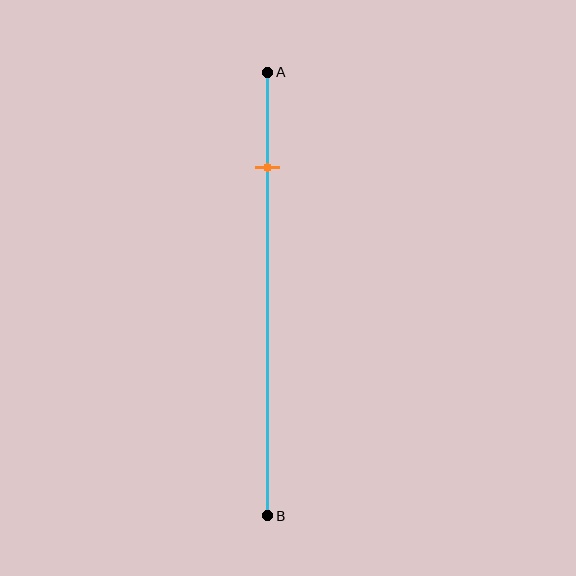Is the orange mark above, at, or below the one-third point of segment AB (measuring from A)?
The orange mark is above the one-third point of segment AB.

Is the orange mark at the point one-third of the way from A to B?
No, the mark is at about 20% from A, not at the 33% one-third point.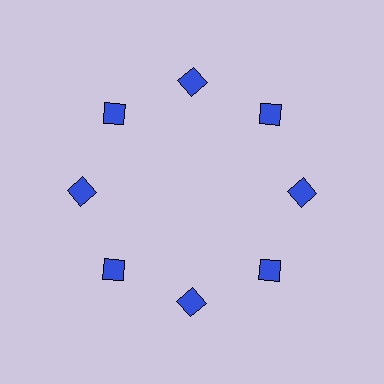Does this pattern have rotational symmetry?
Yes, this pattern has 8-fold rotational symmetry. It looks the same after rotating 45 degrees around the center.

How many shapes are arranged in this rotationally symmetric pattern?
There are 8 shapes, arranged in 8 groups of 1.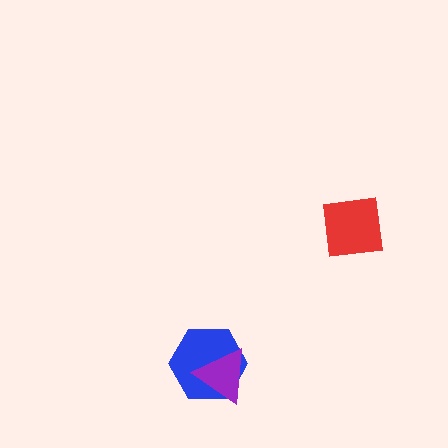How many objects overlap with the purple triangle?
1 object overlaps with the purple triangle.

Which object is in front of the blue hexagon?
The purple triangle is in front of the blue hexagon.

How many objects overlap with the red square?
0 objects overlap with the red square.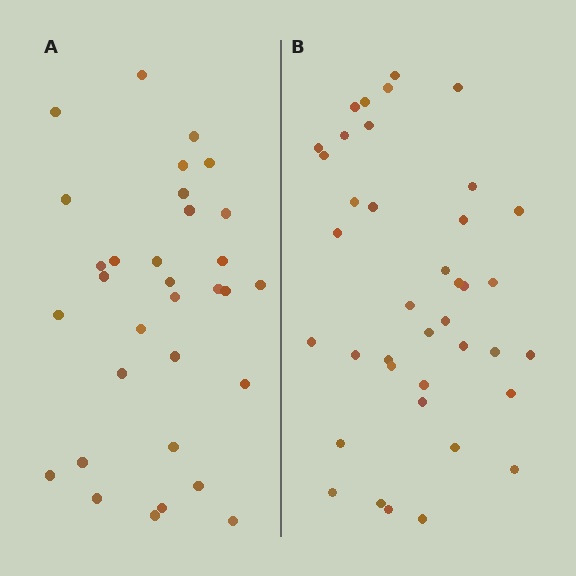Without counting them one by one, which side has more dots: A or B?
Region B (the right region) has more dots.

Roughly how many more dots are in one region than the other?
Region B has roughly 8 or so more dots than region A.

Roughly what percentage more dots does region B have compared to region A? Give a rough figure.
About 20% more.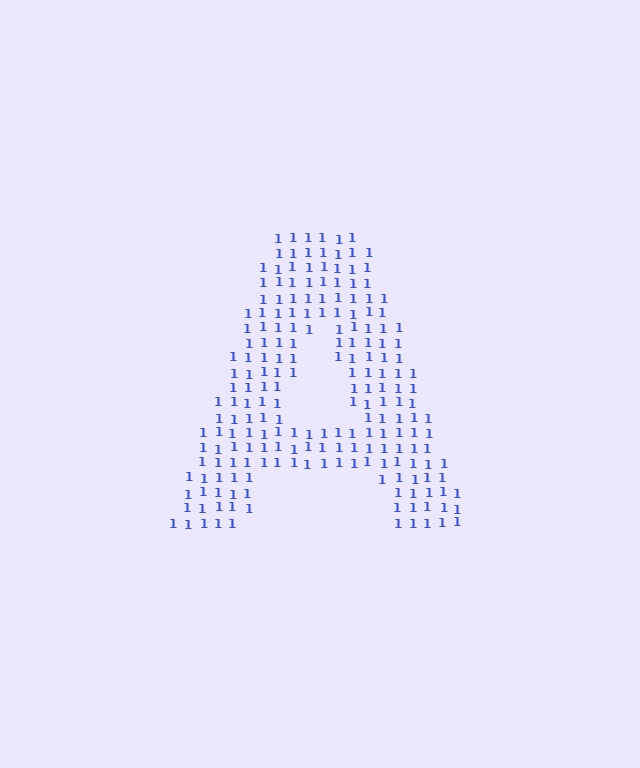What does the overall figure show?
The overall figure shows the letter A.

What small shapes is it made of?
It is made of small digit 1's.